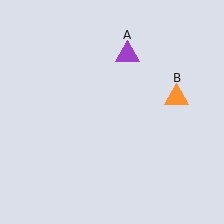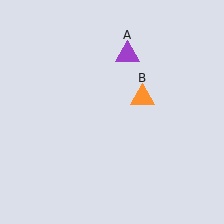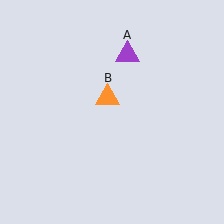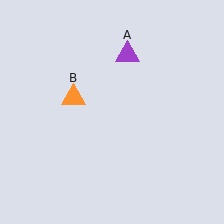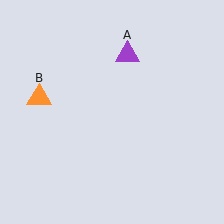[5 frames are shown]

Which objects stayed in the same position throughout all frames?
Purple triangle (object A) remained stationary.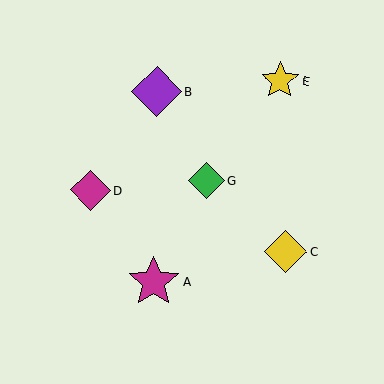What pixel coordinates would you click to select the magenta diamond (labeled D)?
Click at (90, 190) to select the magenta diamond D.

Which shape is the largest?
The magenta star (labeled A) is the largest.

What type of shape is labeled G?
Shape G is a green diamond.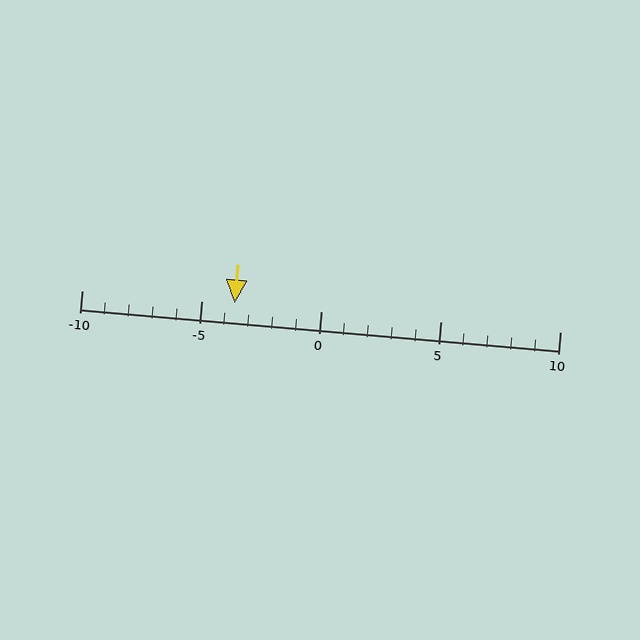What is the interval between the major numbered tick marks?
The major tick marks are spaced 5 units apart.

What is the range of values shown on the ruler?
The ruler shows values from -10 to 10.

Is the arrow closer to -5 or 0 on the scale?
The arrow is closer to -5.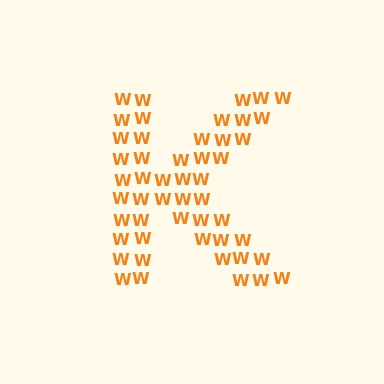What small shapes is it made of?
It is made of small letter W's.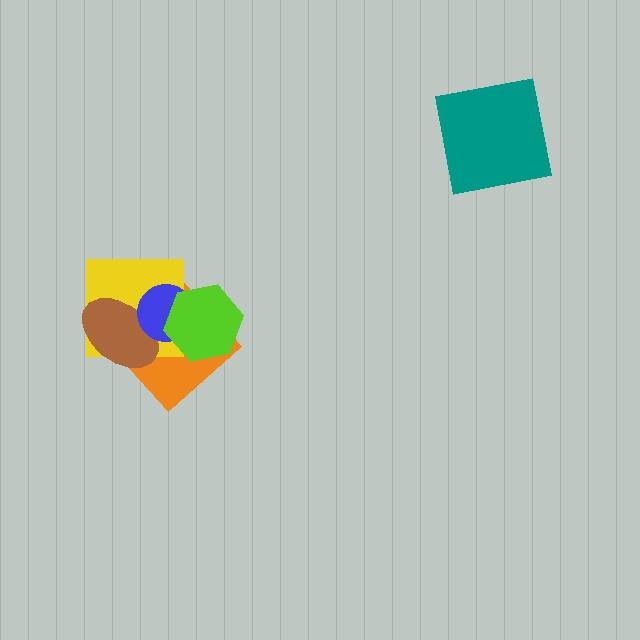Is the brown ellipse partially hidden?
Yes, it is partially covered by another shape.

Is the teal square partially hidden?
No, no other shape covers it.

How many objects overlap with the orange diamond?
4 objects overlap with the orange diamond.